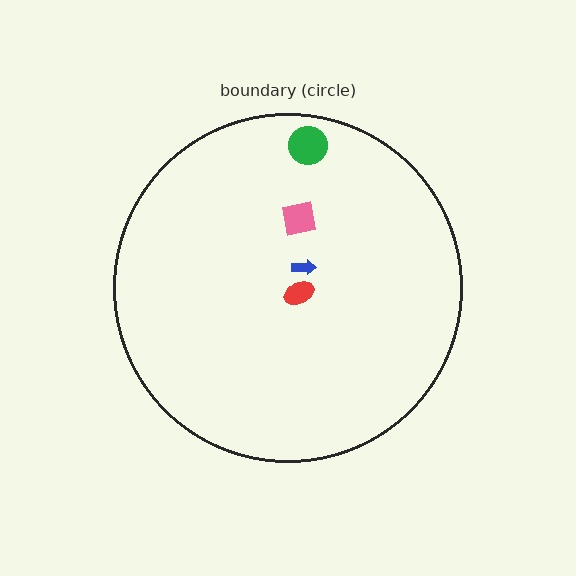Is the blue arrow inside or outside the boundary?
Inside.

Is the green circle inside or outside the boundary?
Inside.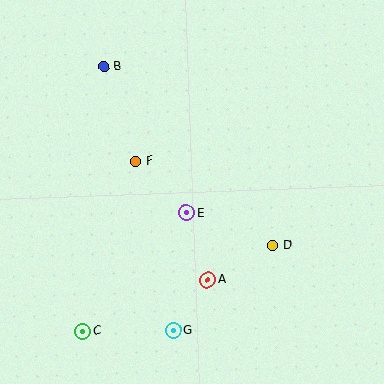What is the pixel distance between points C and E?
The distance between C and E is 157 pixels.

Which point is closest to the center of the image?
Point E at (187, 213) is closest to the center.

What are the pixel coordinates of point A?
Point A is at (208, 280).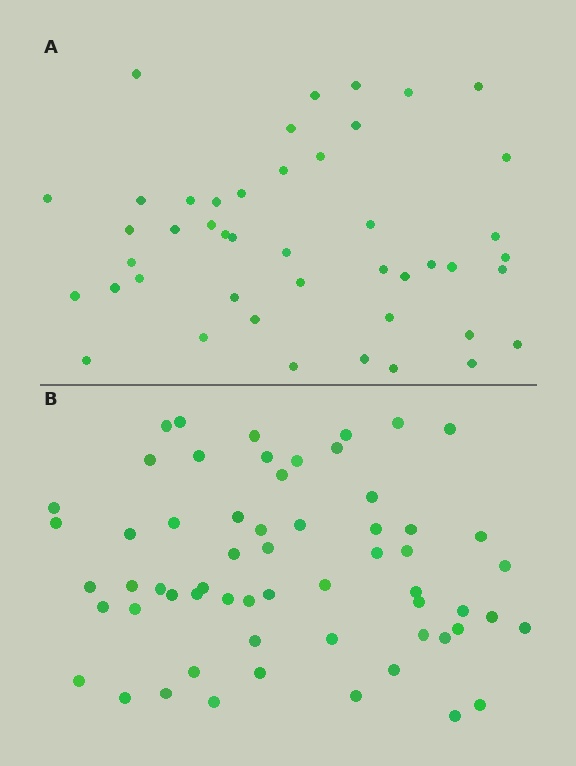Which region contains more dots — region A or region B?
Region B (the bottom region) has more dots.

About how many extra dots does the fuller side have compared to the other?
Region B has approximately 15 more dots than region A.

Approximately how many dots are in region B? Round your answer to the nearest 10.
About 60 dots.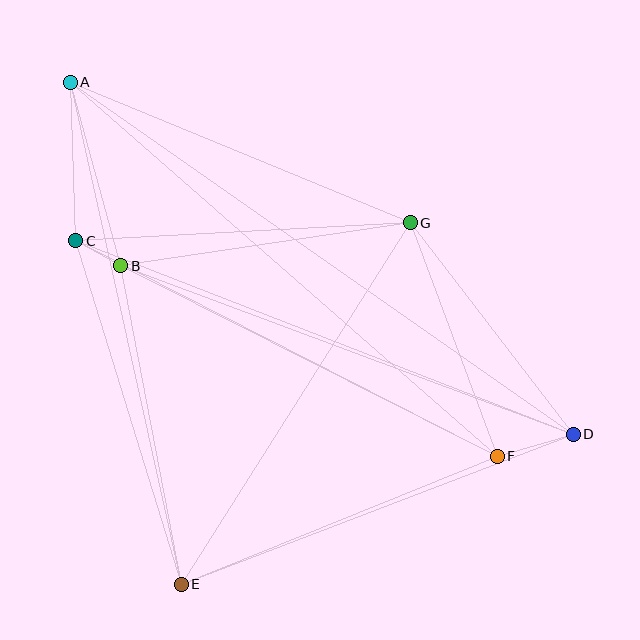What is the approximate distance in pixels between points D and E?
The distance between D and E is approximately 420 pixels.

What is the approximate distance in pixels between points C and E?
The distance between C and E is approximately 359 pixels.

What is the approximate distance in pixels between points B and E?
The distance between B and E is approximately 324 pixels.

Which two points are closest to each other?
Points B and C are closest to each other.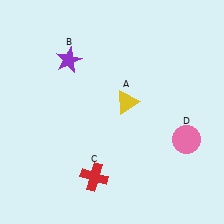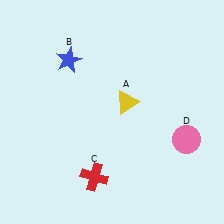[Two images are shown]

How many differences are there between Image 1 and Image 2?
There is 1 difference between the two images.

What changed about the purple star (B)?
In Image 1, B is purple. In Image 2, it changed to blue.